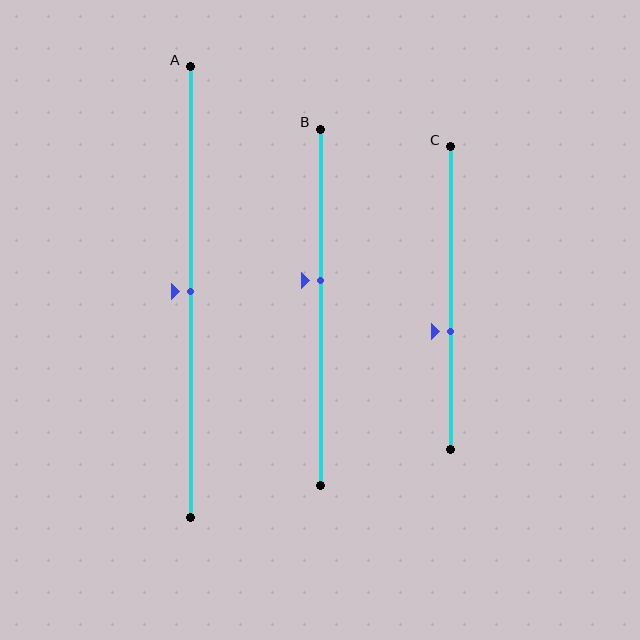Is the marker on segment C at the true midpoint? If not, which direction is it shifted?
No, the marker on segment C is shifted downward by about 11% of the segment length.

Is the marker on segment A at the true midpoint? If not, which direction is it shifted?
Yes, the marker on segment A is at the true midpoint.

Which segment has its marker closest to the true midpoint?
Segment A has its marker closest to the true midpoint.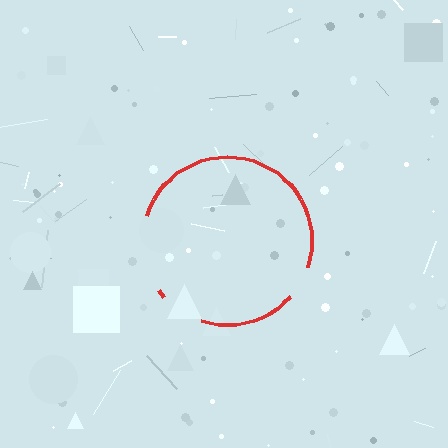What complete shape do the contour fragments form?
The contour fragments form a circle.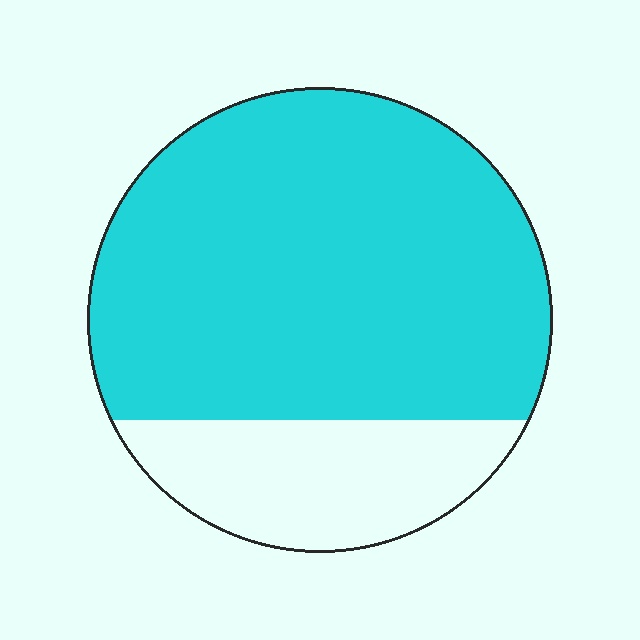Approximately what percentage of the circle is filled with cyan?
Approximately 75%.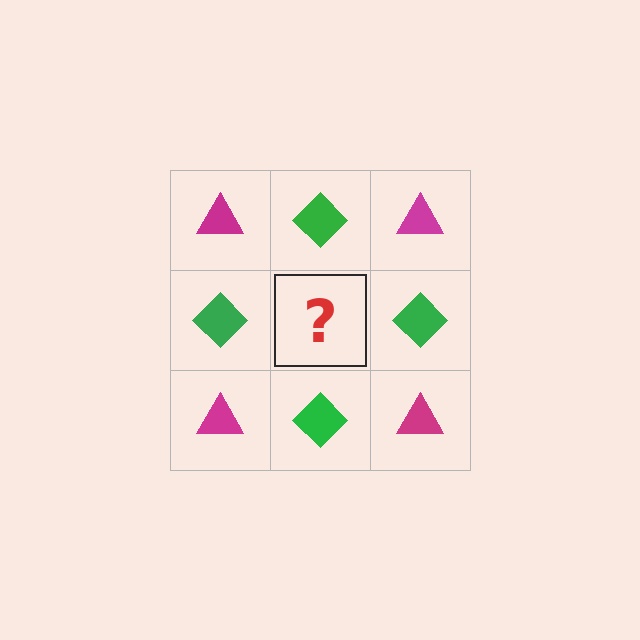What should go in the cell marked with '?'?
The missing cell should contain a magenta triangle.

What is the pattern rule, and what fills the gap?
The rule is that it alternates magenta triangle and green diamond in a checkerboard pattern. The gap should be filled with a magenta triangle.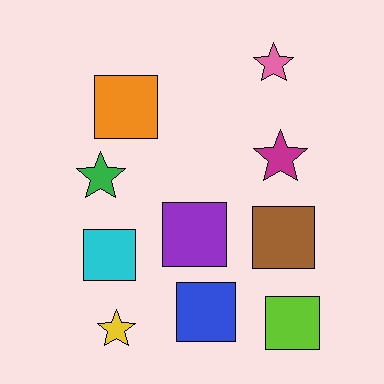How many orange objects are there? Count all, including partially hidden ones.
There is 1 orange object.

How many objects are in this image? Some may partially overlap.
There are 10 objects.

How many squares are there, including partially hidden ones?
There are 6 squares.